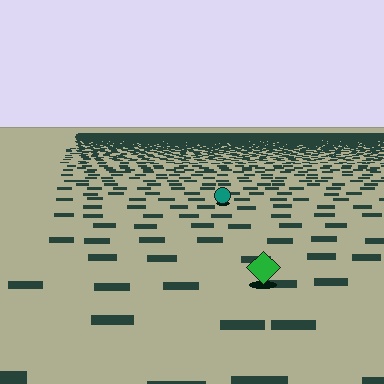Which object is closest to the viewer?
The green diamond is closest. The texture marks near it are larger and more spread out.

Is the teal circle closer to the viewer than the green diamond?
No. The green diamond is closer — you can tell from the texture gradient: the ground texture is coarser near it.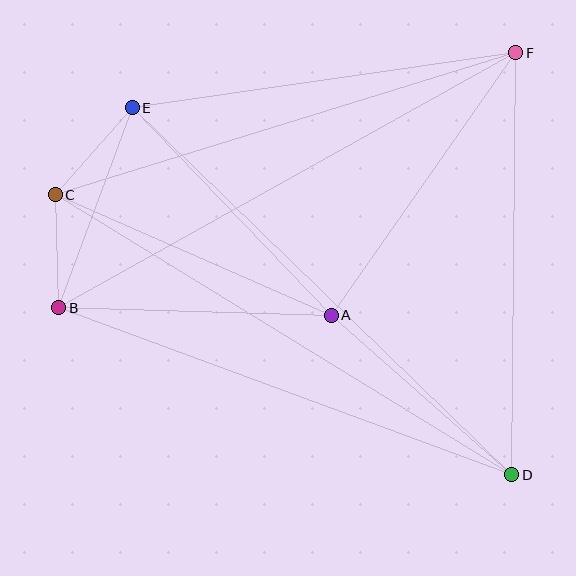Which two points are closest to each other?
Points B and C are closest to each other.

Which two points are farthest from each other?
Points C and D are farthest from each other.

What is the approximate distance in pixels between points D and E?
The distance between D and E is approximately 528 pixels.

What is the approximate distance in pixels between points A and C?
The distance between A and C is approximately 301 pixels.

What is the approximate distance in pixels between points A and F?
The distance between A and F is approximately 321 pixels.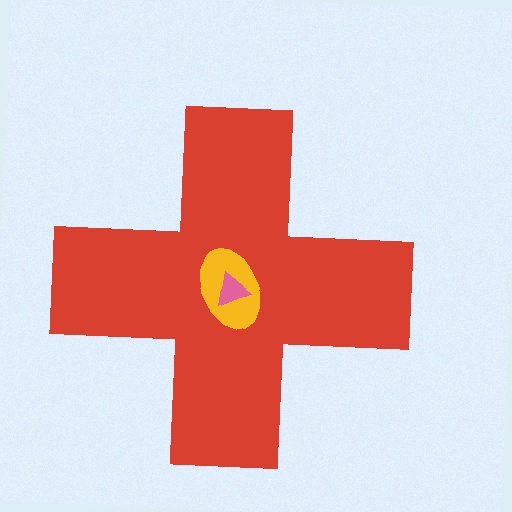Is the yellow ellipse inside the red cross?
Yes.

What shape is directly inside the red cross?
The yellow ellipse.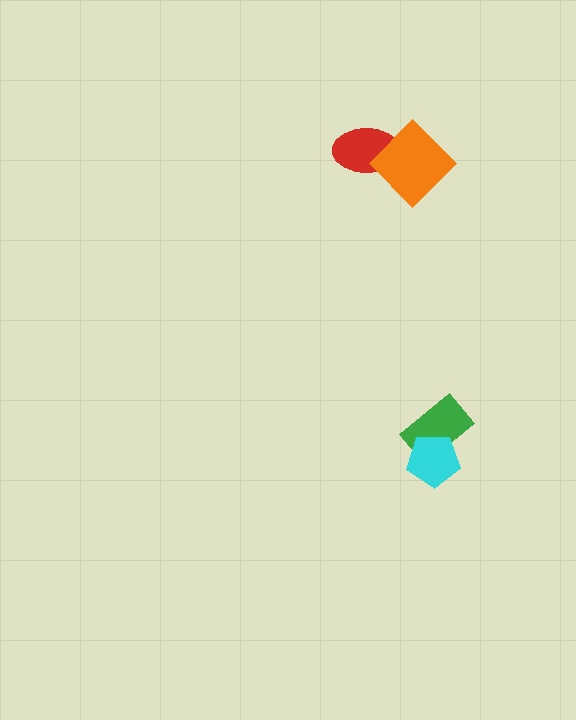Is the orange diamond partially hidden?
No, no other shape covers it.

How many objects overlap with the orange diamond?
1 object overlaps with the orange diamond.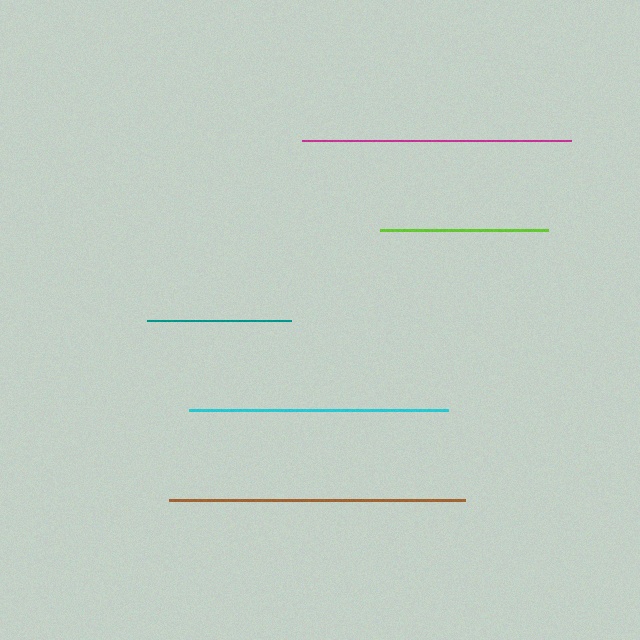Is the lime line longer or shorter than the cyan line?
The cyan line is longer than the lime line.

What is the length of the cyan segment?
The cyan segment is approximately 258 pixels long.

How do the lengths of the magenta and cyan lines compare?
The magenta and cyan lines are approximately the same length.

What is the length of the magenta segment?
The magenta segment is approximately 268 pixels long.